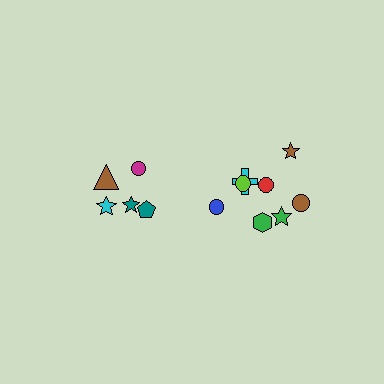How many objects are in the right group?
There are 8 objects.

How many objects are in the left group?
There are 5 objects.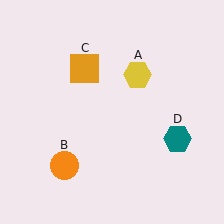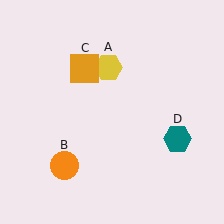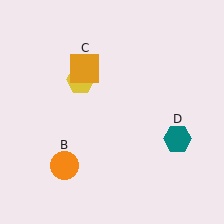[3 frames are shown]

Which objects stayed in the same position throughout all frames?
Orange circle (object B) and orange square (object C) and teal hexagon (object D) remained stationary.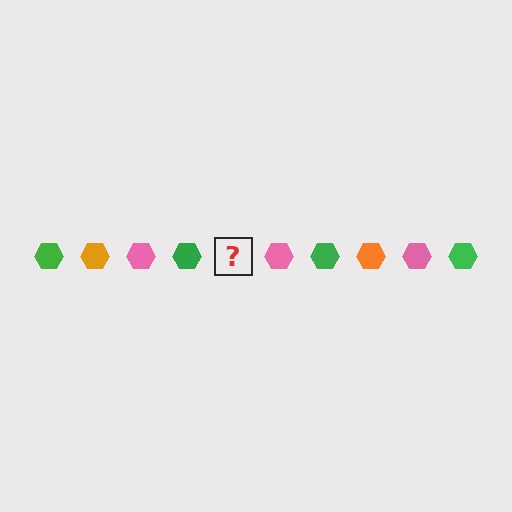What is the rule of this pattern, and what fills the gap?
The rule is that the pattern cycles through green, orange, pink hexagons. The gap should be filled with an orange hexagon.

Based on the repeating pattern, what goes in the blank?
The blank should be an orange hexagon.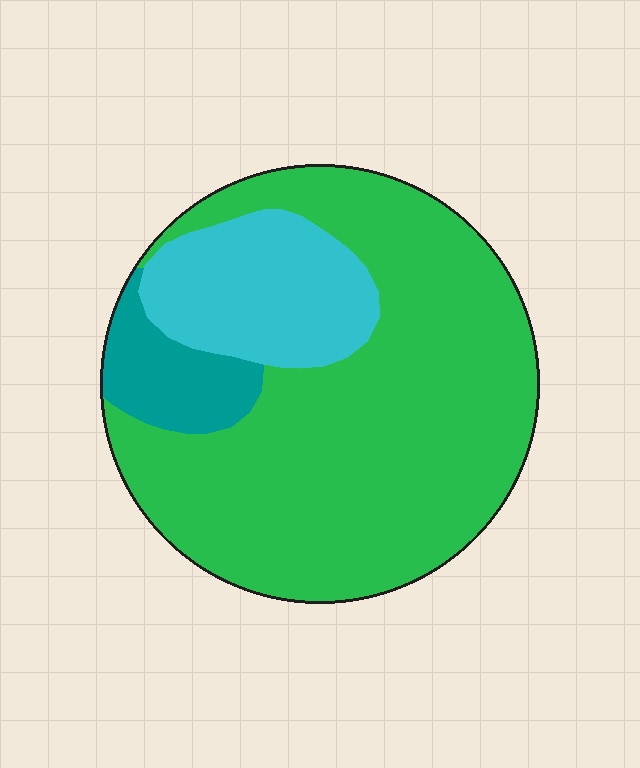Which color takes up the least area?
Teal, at roughly 10%.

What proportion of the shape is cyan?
Cyan takes up less than a quarter of the shape.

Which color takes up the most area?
Green, at roughly 70%.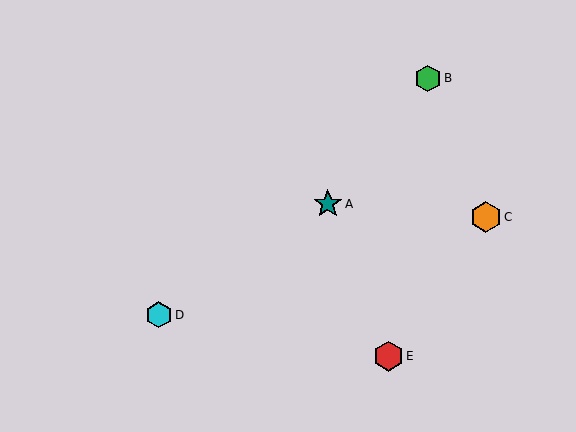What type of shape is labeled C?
Shape C is an orange hexagon.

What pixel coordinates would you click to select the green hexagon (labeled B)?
Click at (428, 79) to select the green hexagon B.